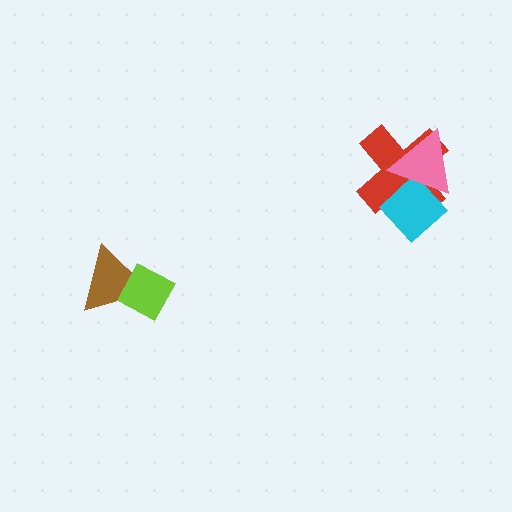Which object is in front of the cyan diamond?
The pink triangle is in front of the cyan diamond.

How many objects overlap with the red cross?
2 objects overlap with the red cross.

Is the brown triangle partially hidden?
Yes, it is partially covered by another shape.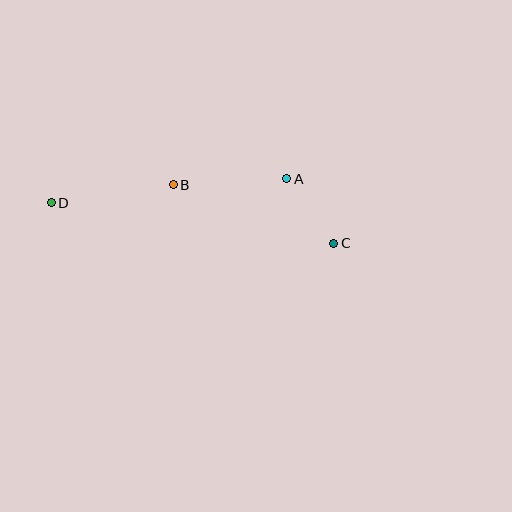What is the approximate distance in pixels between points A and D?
The distance between A and D is approximately 237 pixels.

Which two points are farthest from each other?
Points C and D are farthest from each other.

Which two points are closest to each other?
Points A and C are closest to each other.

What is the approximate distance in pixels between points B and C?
The distance between B and C is approximately 171 pixels.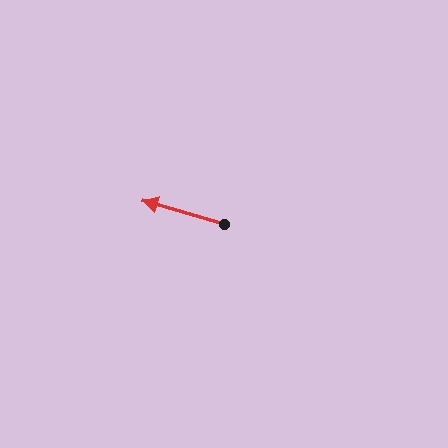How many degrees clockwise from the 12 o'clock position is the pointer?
Approximately 286 degrees.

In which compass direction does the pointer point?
West.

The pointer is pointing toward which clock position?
Roughly 10 o'clock.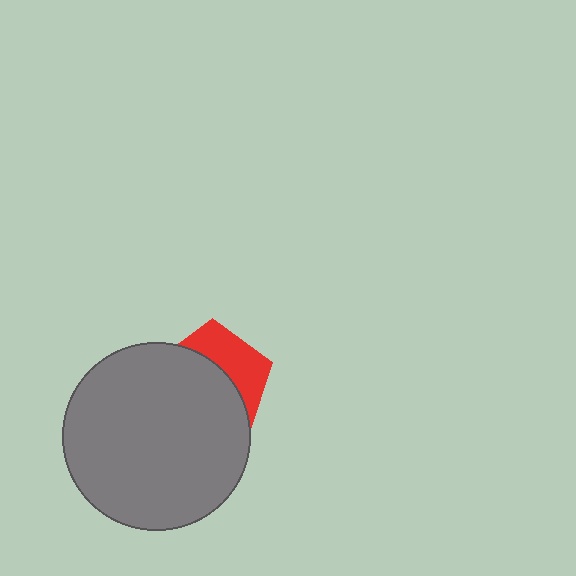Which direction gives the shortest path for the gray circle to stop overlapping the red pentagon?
Moving toward the lower-left gives the shortest separation.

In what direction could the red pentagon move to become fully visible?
The red pentagon could move toward the upper-right. That would shift it out from behind the gray circle entirely.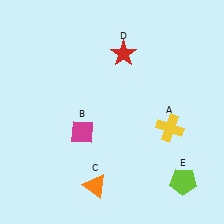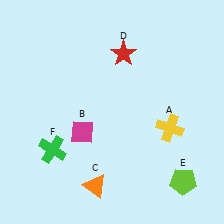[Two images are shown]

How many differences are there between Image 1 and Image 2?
There is 1 difference between the two images.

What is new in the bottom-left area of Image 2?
A green cross (F) was added in the bottom-left area of Image 2.